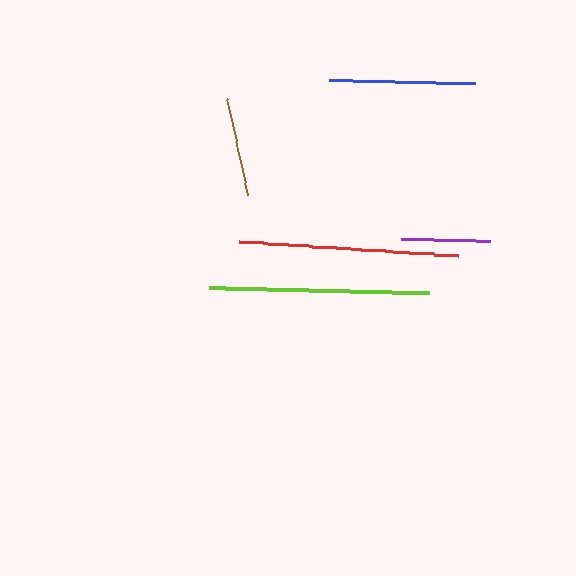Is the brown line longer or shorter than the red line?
The red line is longer than the brown line.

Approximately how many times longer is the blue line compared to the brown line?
The blue line is approximately 1.5 times the length of the brown line.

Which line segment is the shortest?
The purple line is the shortest at approximately 90 pixels.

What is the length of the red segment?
The red segment is approximately 219 pixels long.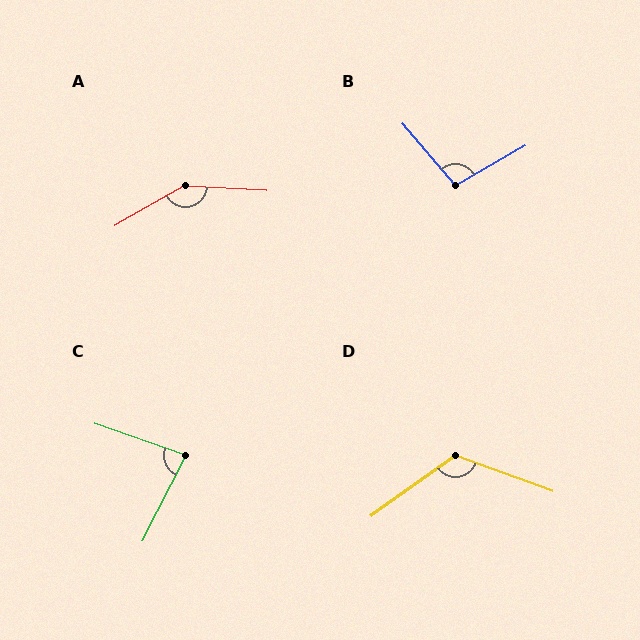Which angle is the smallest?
C, at approximately 82 degrees.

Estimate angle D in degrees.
Approximately 124 degrees.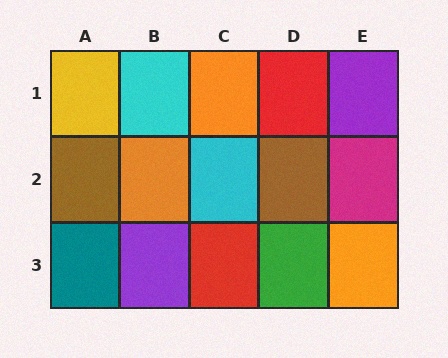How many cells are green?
1 cell is green.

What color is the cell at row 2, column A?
Brown.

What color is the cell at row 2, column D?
Brown.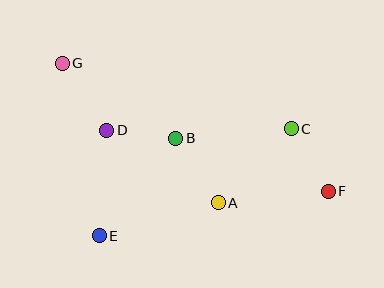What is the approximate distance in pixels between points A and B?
The distance between A and B is approximately 77 pixels.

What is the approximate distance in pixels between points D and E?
The distance between D and E is approximately 106 pixels.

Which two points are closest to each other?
Points B and D are closest to each other.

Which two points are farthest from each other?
Points F and G are farthest from each other.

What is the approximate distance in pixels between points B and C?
The distance between B and C is approximately 116 pixels.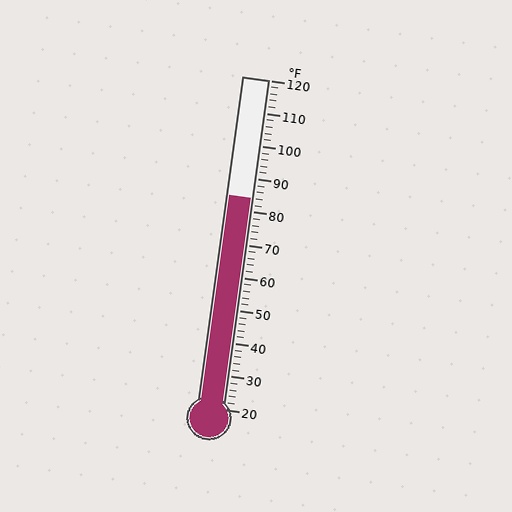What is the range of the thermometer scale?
The thermometer scale ranges from 20°F to 120°F.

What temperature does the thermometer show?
The thermometer shows approximately 84°F.